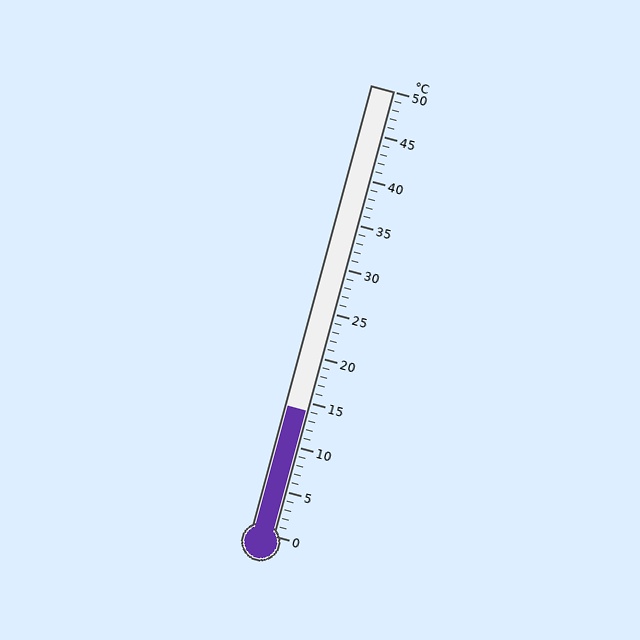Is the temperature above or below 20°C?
The temperature is below 20°C.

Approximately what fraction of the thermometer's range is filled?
The thermometer is filled to approximately 30% of its range.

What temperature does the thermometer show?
The thermometer shows approximately 14°C.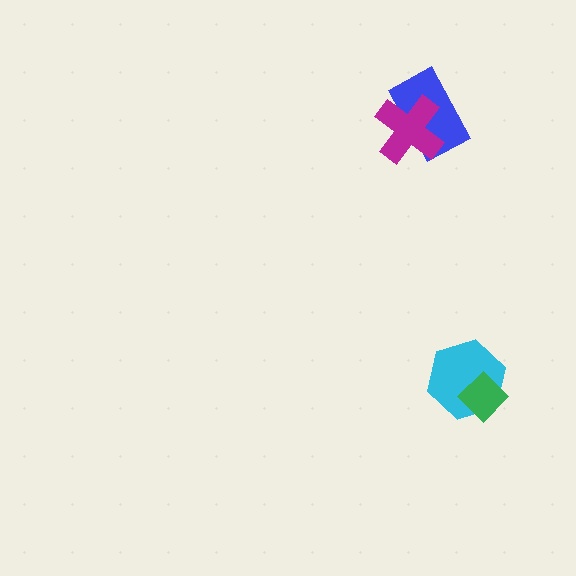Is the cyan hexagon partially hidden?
Yes, it is partially covered by another shape.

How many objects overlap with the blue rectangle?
1 object overlaps with the blue rectangle.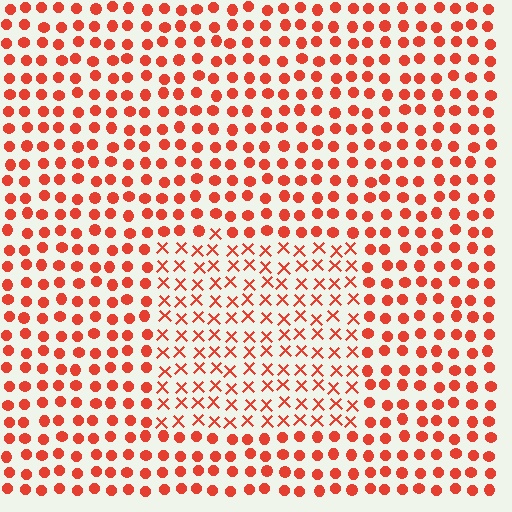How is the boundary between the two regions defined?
The boundary is defined by a change in element shape: X marks inside vs. circles outside. All elements share the same color and spacing.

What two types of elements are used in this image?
The image uses X marks inside the rectangle region and circles outside it.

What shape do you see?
I see a rectangle.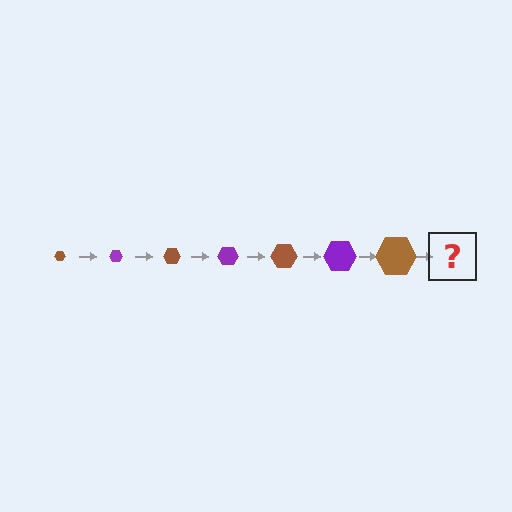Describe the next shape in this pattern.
It should be a purple hexagon, larger than the previous one.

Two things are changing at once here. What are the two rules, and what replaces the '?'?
The two rules are that the hexagon grows larger each step and the color cycles through brown and purple. The '?' should be a purple hexagon, larger than the previous one.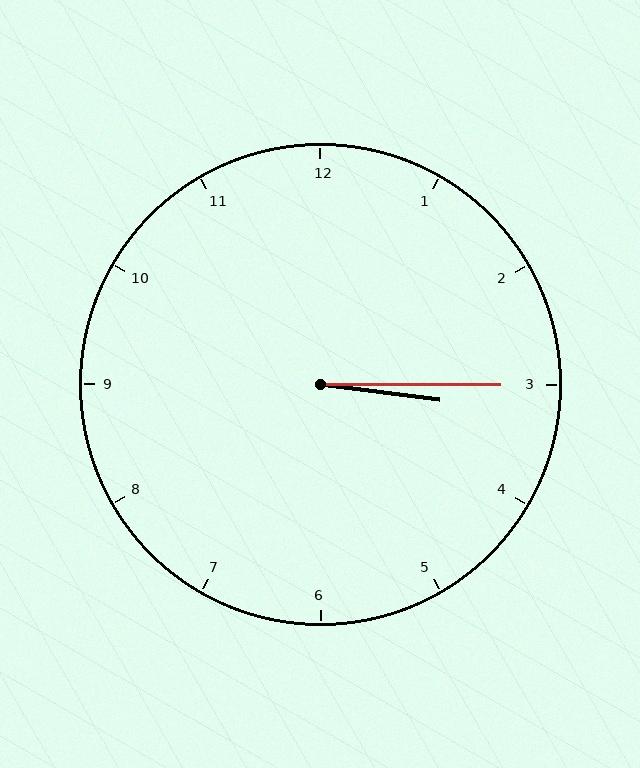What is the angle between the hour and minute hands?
Approximately 8 degrees.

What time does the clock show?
3:15.